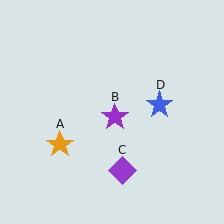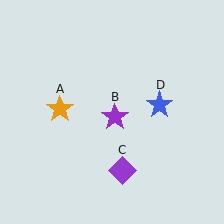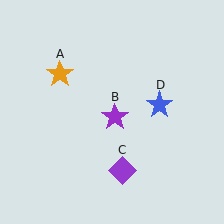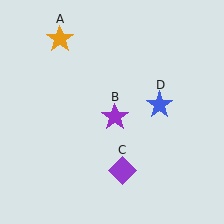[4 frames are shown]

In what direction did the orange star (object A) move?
The orange star (object A) moved up.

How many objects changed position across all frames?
1 object changed position: orange star (object A).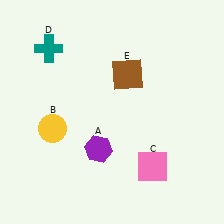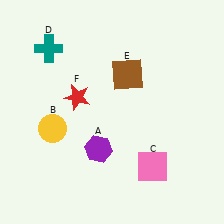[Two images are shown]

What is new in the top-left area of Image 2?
A red star (F) was added in the top-left area of Image 2.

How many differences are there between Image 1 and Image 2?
There is 1 difference between the two images.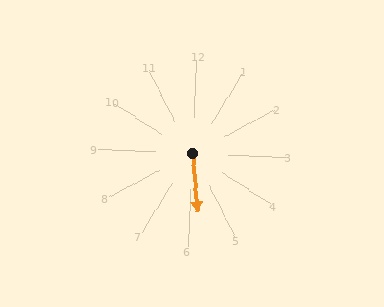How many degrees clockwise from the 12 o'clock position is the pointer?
Approximately 173 degrees.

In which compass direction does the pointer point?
South.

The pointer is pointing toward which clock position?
Roughly 6 o'clock.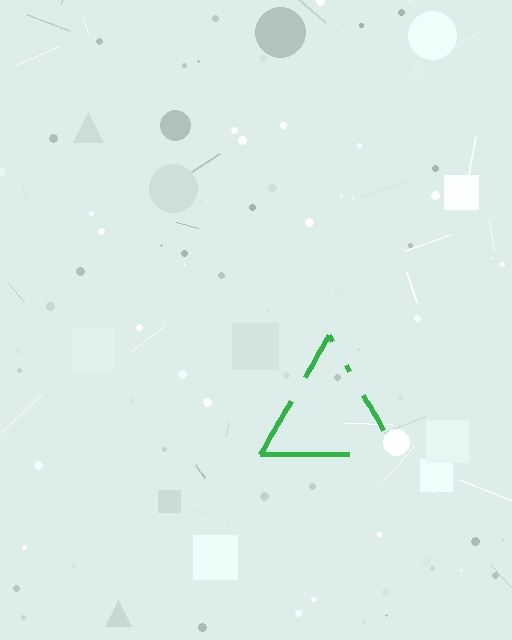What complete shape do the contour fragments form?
The contour fragments form a triangle.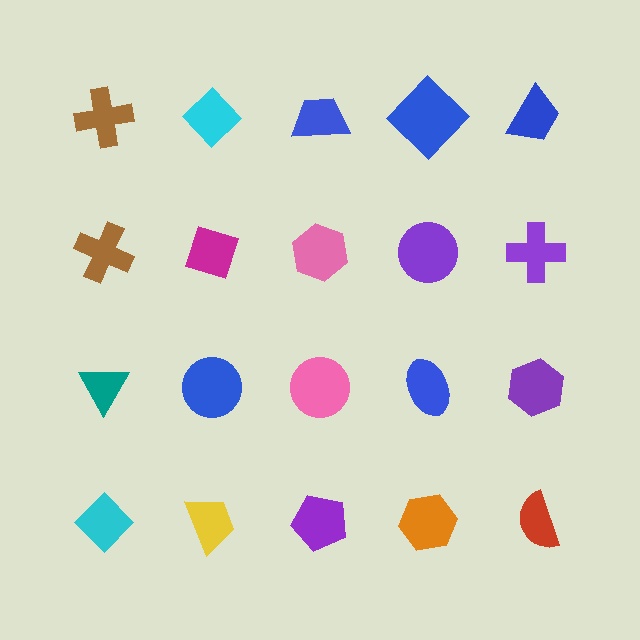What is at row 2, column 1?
A brown cross.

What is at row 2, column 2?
A magenta diamond.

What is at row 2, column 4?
A purple circle.